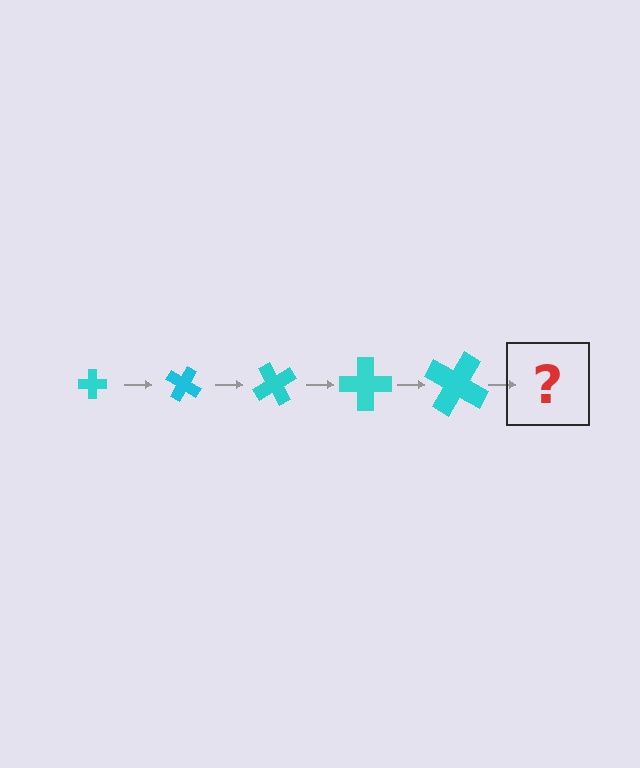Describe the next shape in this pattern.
It should be a cross, larger than the previous one and rotated 150 degrees from the start.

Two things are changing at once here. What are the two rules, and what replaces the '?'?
The two rules are that the cross grows larger each step and it rotates 30 degrees each step. The '?' should be a cross, larger than the previous one and rotated 150 degrees from the start.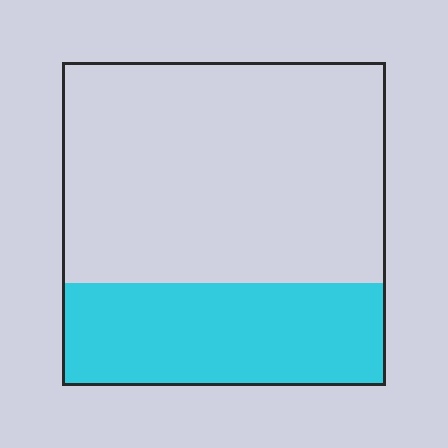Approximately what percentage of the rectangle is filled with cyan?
Approximately 30%.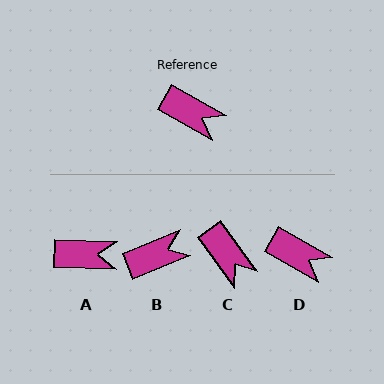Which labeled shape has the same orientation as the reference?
D.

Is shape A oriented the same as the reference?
No, it is off by about 28 degrees.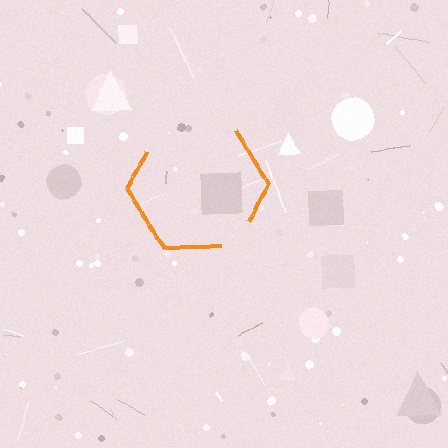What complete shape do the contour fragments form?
The contour fragments form a hexagon.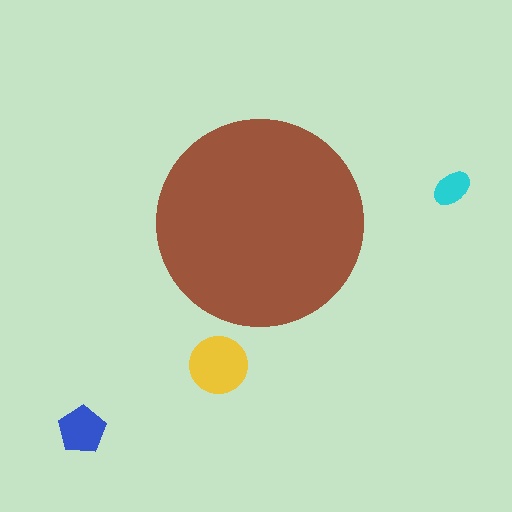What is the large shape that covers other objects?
A brown circle.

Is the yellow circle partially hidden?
No, the yellow circle is fully visible.